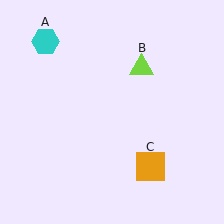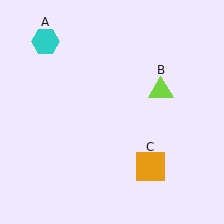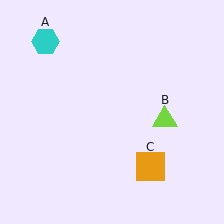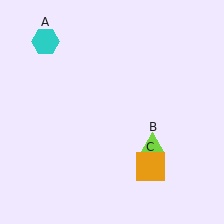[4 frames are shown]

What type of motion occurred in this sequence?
The lime triangle (object B) rotated clockwise around the center of the scene.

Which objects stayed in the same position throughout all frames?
Cyan hexagon (object A) and orange square (object C) remained stationary.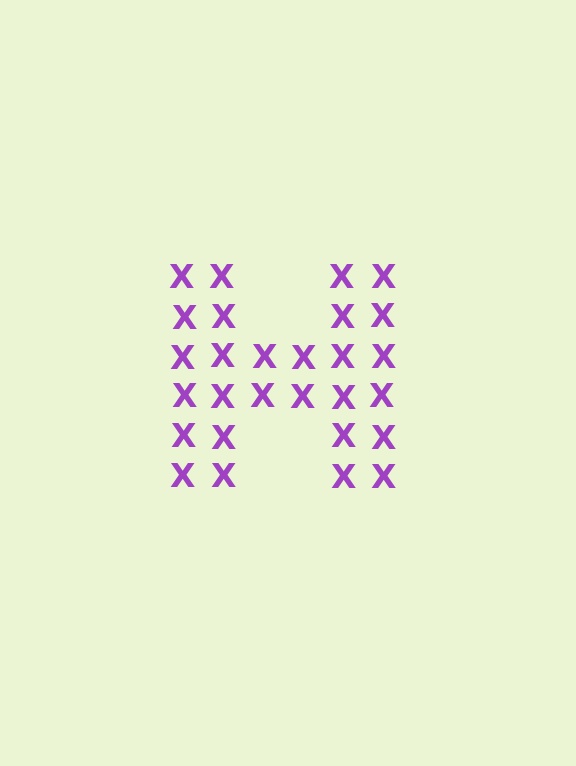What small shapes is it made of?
It is made of small letter X's.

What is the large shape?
The large shape is the letter H.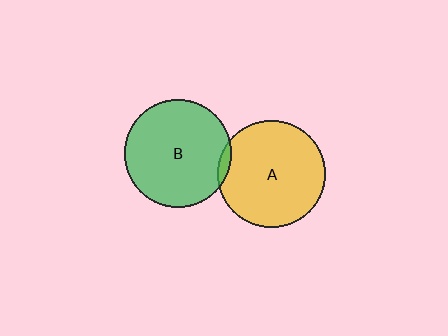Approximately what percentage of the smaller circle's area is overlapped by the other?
Approximately 5%.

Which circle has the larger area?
Circle B (green).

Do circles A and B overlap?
Yes.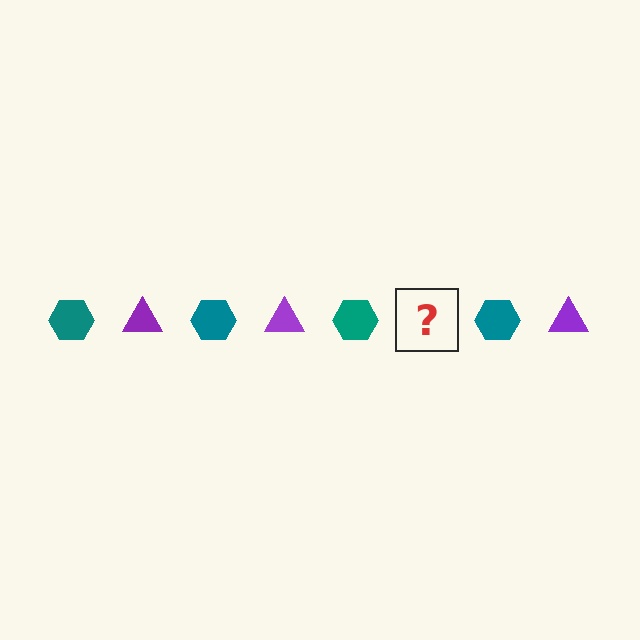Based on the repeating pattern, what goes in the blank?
The blank should be a purple triangle.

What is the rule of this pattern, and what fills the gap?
The rule is that the pattern alternates between teal hexagon and purple triangle. The gap should be filled with a purple triangle.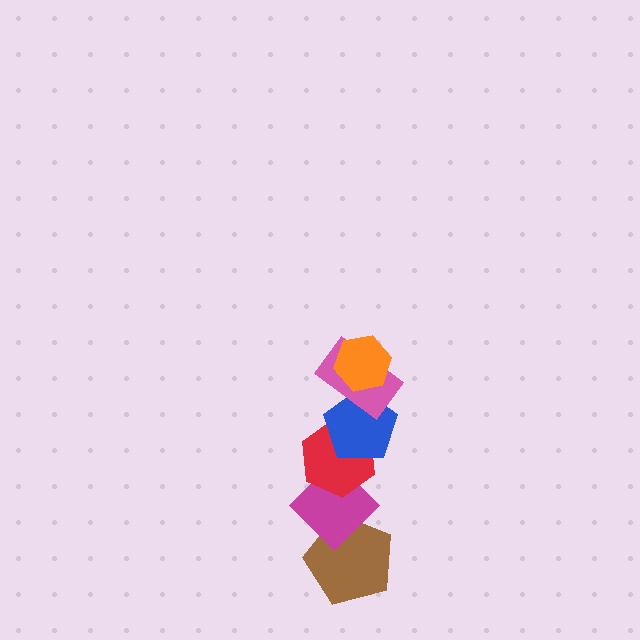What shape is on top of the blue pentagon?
The pink rectangle is on top of the blue pentagon.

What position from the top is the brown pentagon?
The brown pentagon is 6th from the top.